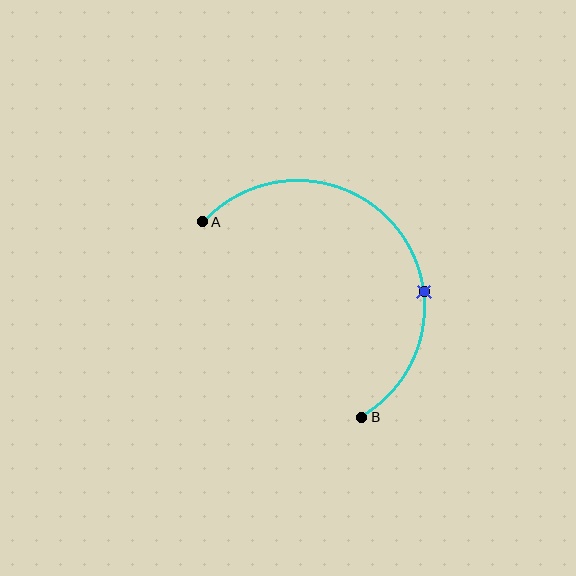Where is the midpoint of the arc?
The arc midpoint is the point on the curve farthest from the straight line joining A and B. It sits above and to the right of that line.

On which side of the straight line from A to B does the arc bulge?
The arc bulges above and to the right of the straight line connecting A and B.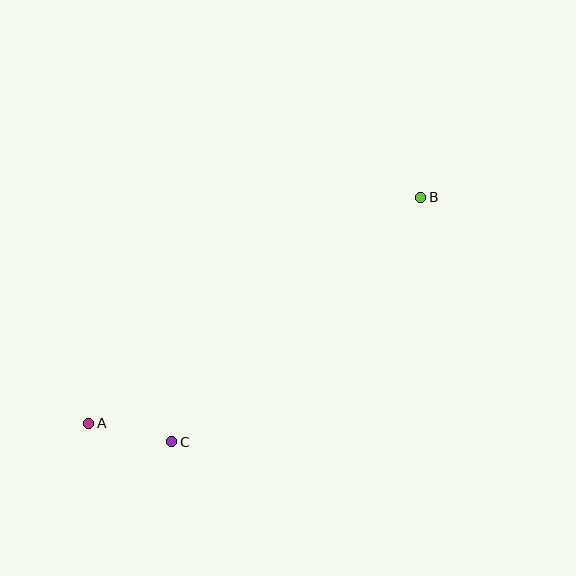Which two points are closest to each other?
Points A and C are closest to each other.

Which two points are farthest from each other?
Points A and B are farthest from each other.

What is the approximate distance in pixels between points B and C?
The distance between B and C is approximately 349 pixels.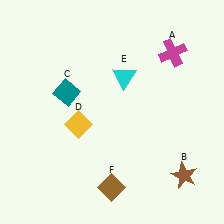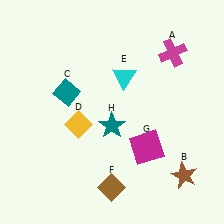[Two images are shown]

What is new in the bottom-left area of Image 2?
A teal star (H) was added in the bottom-left area of Image 2.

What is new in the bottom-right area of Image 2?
A magenta square (G) was added in the bottom-right area of Image 2.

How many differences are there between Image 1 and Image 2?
There are 2 differences between the two images.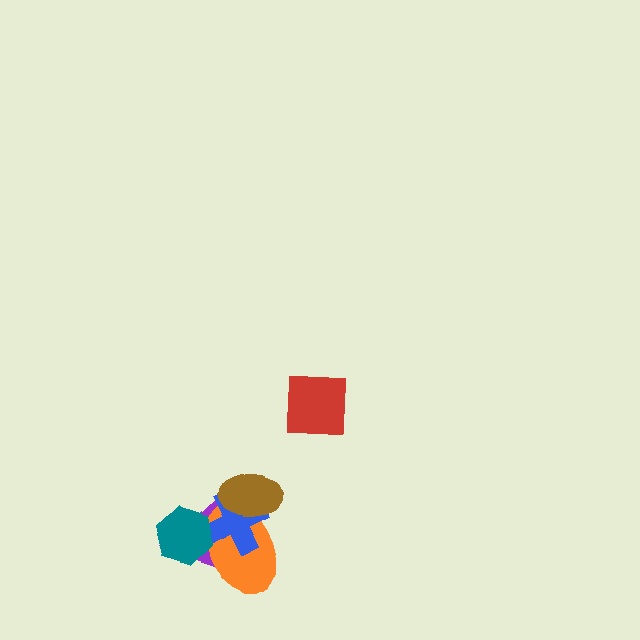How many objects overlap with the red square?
0 objects overlap with the red square.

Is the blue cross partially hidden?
Yes, it is partially covered by another shape.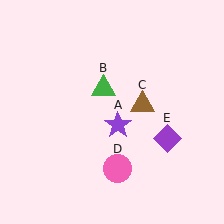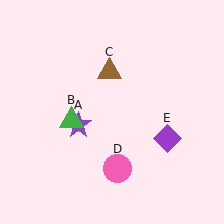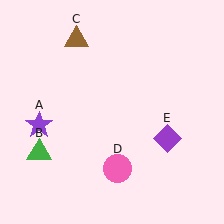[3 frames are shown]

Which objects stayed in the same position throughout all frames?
Pink circle (object D) and purple diamond (object E) remained stationary.